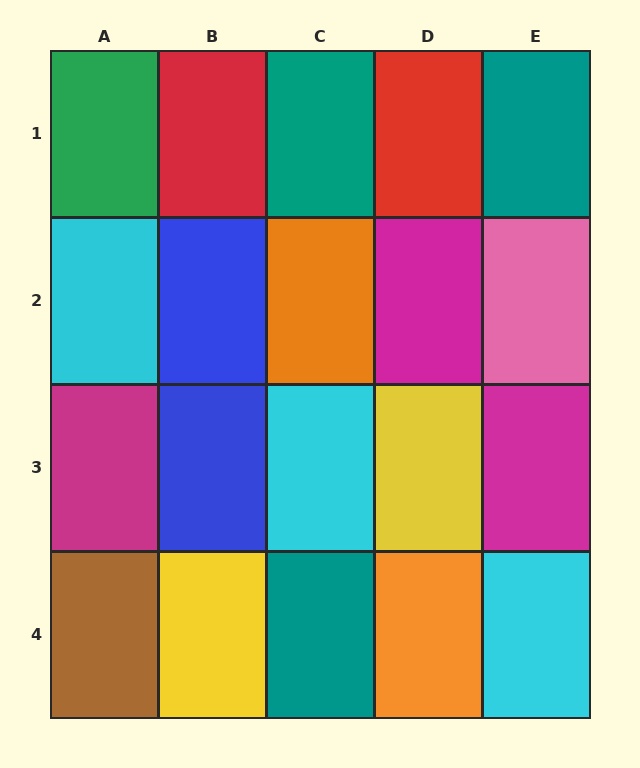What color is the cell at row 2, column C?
Orange.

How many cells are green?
1 cell is green.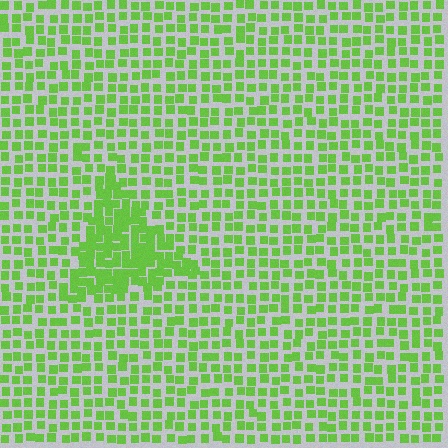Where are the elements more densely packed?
The elements are more densely packed inside the triangle boundary.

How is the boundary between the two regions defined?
The boundary is defined by a change in element density (approximately 1.8x ratio). All elements are the same color, size, and shape.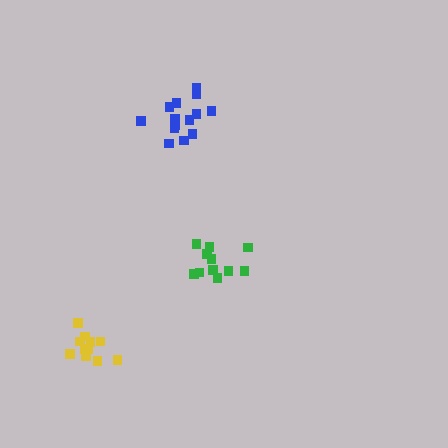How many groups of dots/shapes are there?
There are 3 groups.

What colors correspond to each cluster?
The clusters are colored: green, blue, yellow.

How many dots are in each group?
Group 1: 11 dots, Group 2: 14 dots, Group 3: 11 dots (36 total).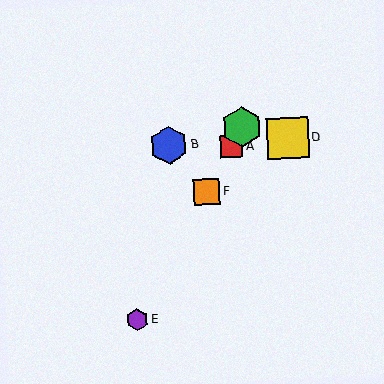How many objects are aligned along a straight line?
4 objects (A, C, E, F) are aligned along a straight line.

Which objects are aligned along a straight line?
Objects A, C, E, F are aligned along a straight line.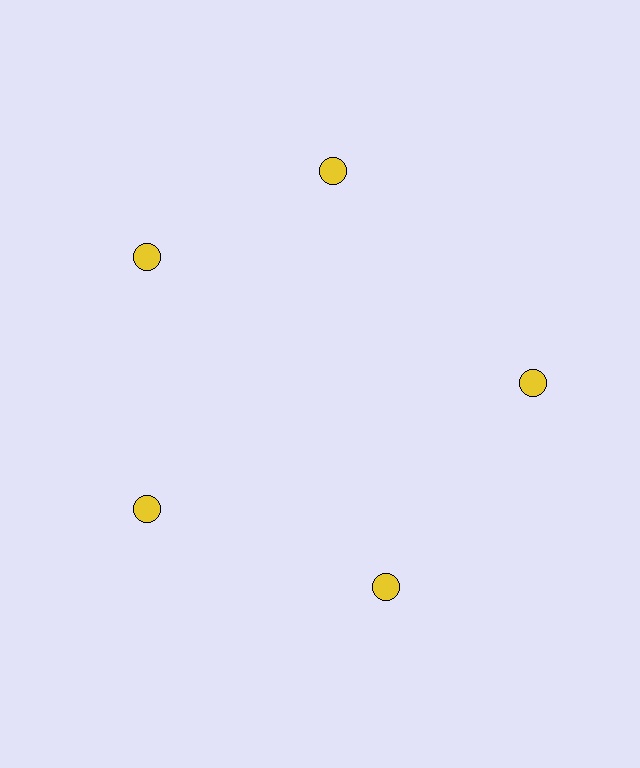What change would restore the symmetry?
The symmetry would be restored by rotating it back into even spacing with its neighbors so that all 5 circles sit at equal angles and equal distance from the center.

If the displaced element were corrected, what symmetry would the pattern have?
It would have 5-fold rotational symmetry — the pattern would map onto itself every 72 degrees.